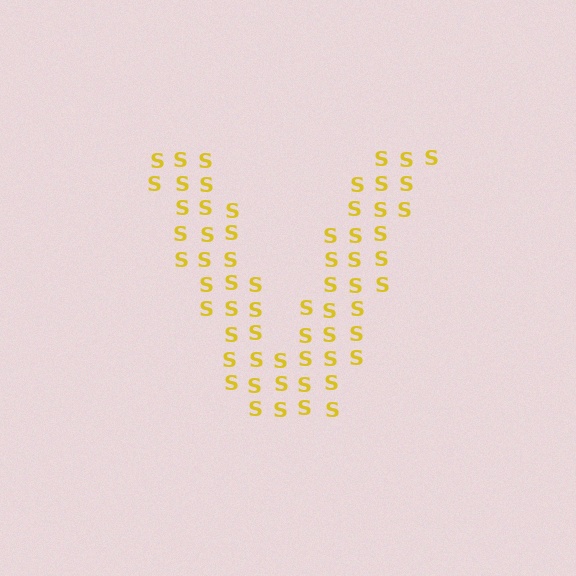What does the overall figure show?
The overall figure shows the letter V.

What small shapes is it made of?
It is made of small letter S's.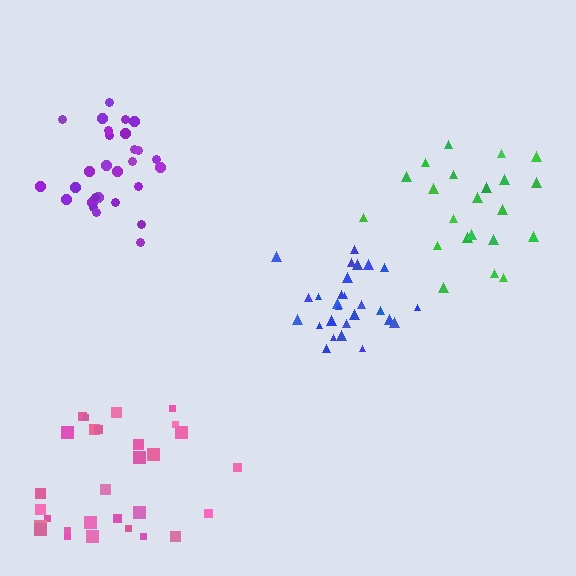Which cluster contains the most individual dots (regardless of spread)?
Pink (29).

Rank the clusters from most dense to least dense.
blue, purple, green, pink.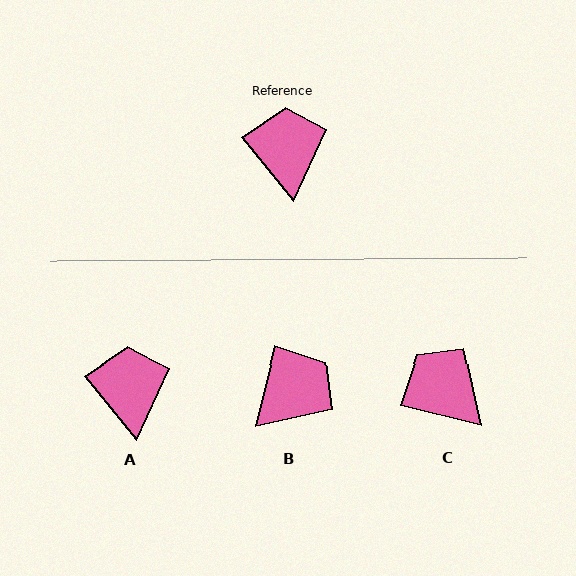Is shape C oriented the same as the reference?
No, it is off by about 37 degrees.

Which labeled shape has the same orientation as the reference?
A.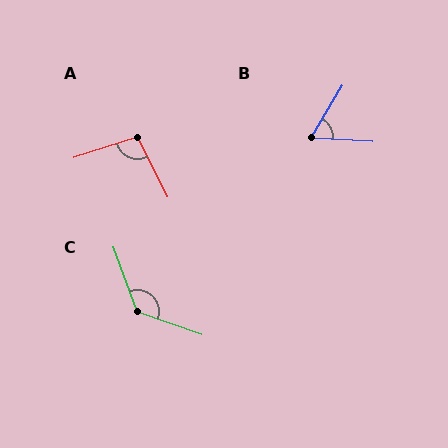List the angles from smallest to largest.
B (62°), A (99°), C (130°).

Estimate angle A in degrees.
Approximately 99 degrees.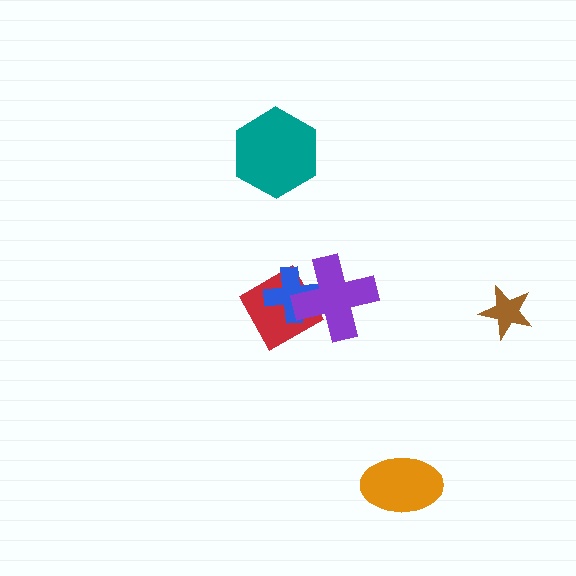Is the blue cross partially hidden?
Yes, it is partially covered by another shape.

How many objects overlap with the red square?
2 objects overlap with the red square.